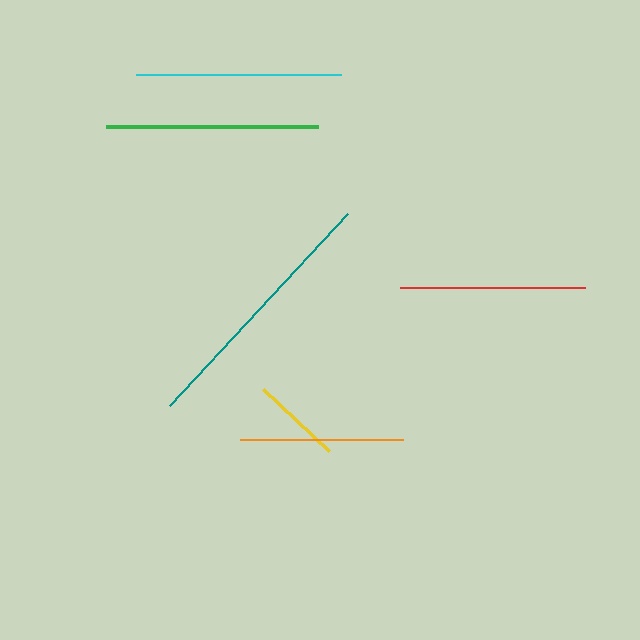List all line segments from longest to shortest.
From longest to shortest: teal, green, cyan, red, orange, yellow.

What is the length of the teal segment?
The teal segment is approximately 262 pixels long.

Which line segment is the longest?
The teal line is the longest at approximately 262 pixels.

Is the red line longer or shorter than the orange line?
The red line is longer than the orange line.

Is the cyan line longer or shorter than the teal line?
The teal line is longer than the cyan line.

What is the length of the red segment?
The red segment is approximately 185 pixels long.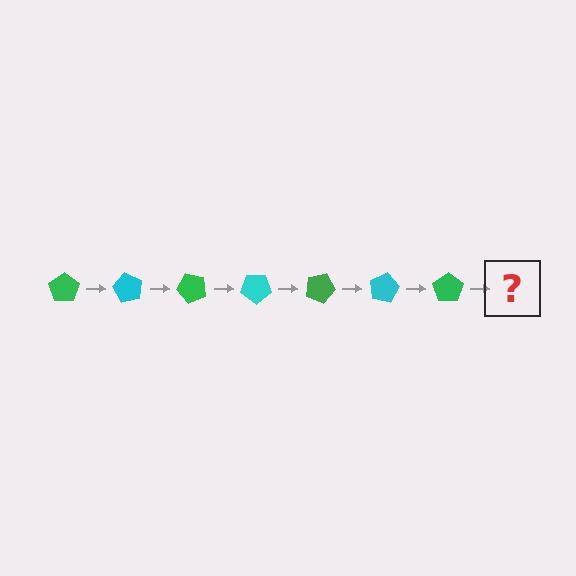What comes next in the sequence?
The next element should be a cyan pentagon, rotated 420 degrees from the start.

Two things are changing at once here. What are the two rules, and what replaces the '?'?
The two rules are that it rotates 60 degrees each step and the color cycles through green and cyan. The '?' should be a cyan pentagon, rotated 420 degrees from the start.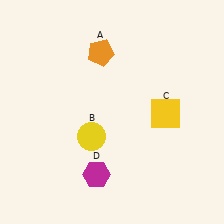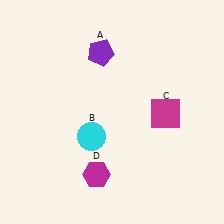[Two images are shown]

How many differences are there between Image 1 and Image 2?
There are 3 differences between the two images.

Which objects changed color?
A changed from orange to purple. B changed from yellow to cyan. C changed from yellow to magenta.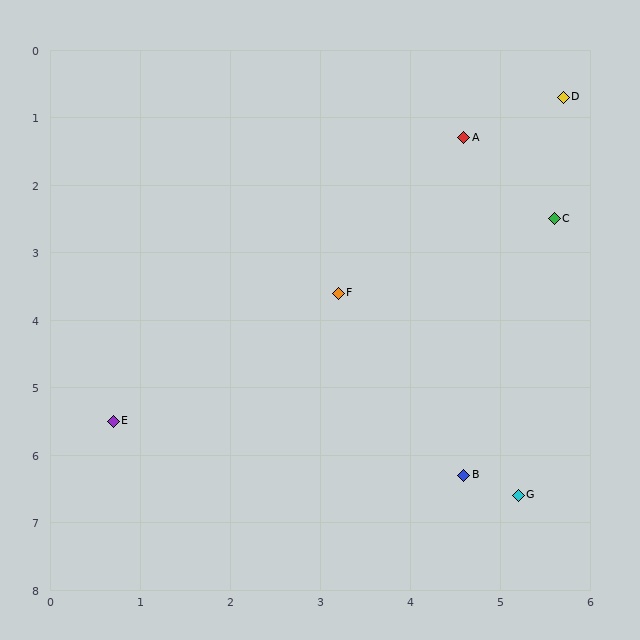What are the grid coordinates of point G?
Point G is at approximately (5.2, 6.6).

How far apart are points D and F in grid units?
Points D and F are about 3.8 grid units apart.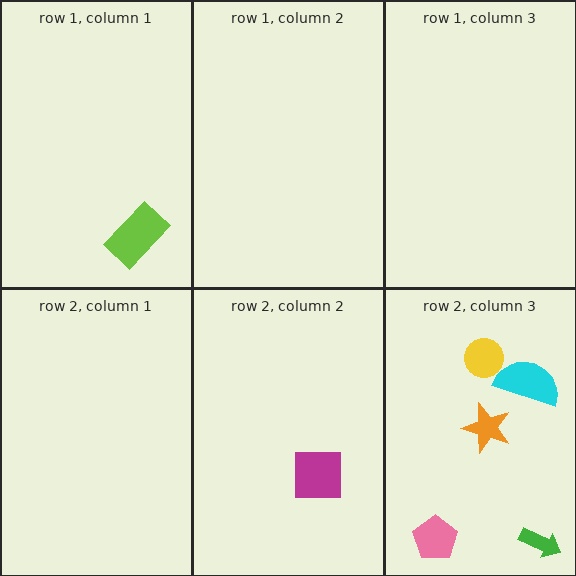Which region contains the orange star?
The row 2, column 3 region.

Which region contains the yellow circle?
The row 2, column 3 region.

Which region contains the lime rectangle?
The row 1, column 1 region.